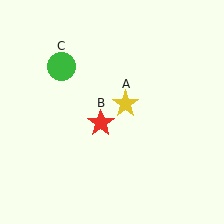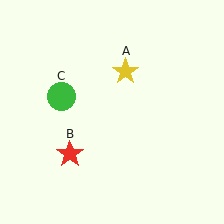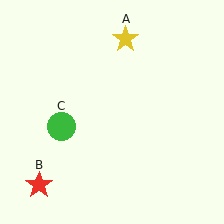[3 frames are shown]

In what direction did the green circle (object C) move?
The green circle (object C) moved down.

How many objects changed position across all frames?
3 objects changed position: yellow star (object A), red star (object B), green circle (object C).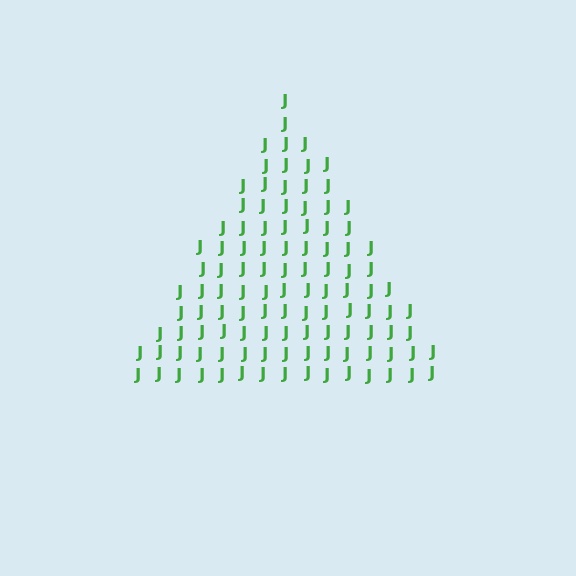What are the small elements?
The small elements are letter J's.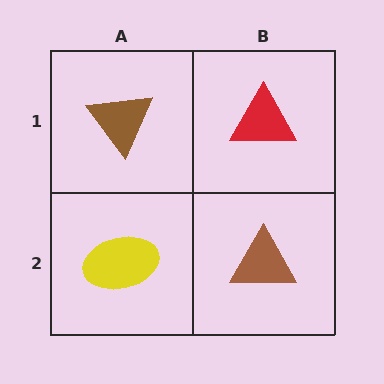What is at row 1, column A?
A brown triangle.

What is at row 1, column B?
A red triangle.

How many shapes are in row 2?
2 shapes.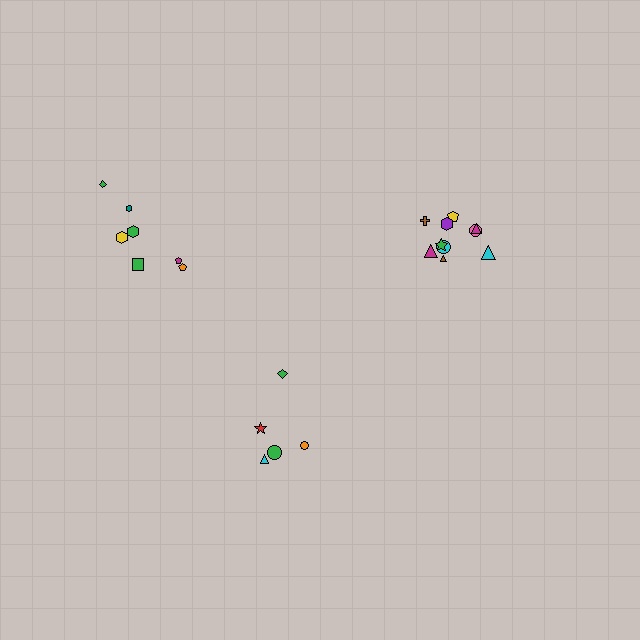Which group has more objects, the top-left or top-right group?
The top-right group.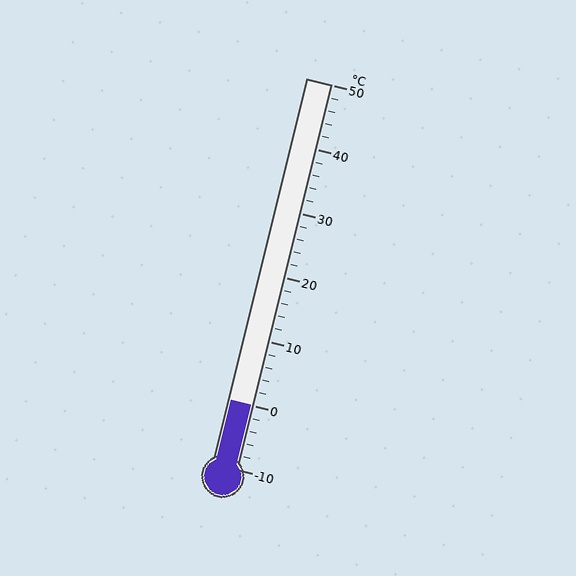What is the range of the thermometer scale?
The thermometer scale ranges from -10°C to 50°C.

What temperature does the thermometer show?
The thermometer shows approximately 0°C.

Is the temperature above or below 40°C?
The temperature is below 40°C.